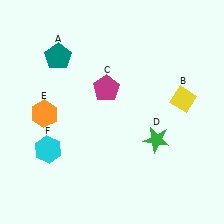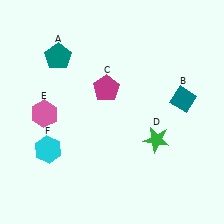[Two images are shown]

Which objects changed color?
B changed from yellow to teal. E changed from orange to pink.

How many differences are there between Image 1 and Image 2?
There are 2 differences between the two images.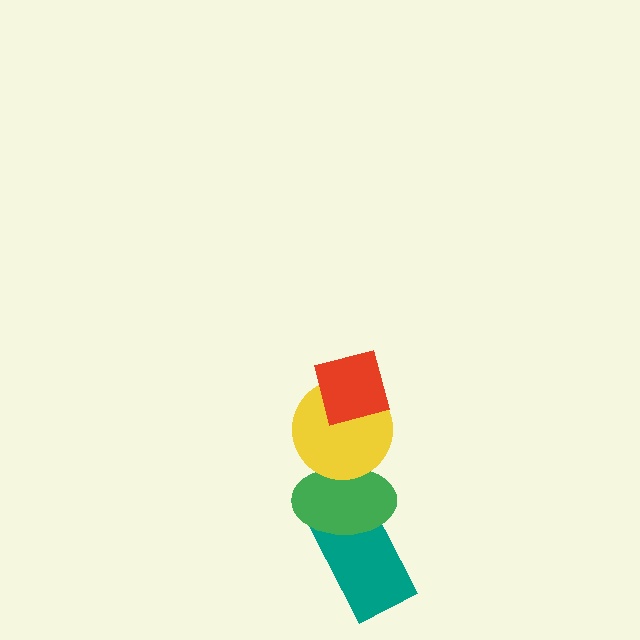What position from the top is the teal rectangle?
The teal rectangle is 4th from the top.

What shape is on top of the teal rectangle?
The green ellipse is on top of the teal rectangle.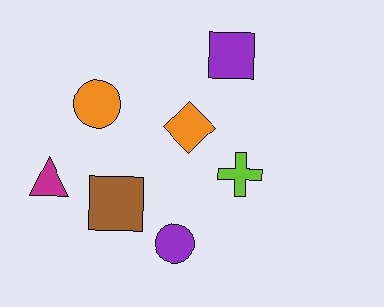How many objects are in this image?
There are 7 objects.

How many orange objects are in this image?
There are 2 orange objects.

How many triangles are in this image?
There is 1 triangle.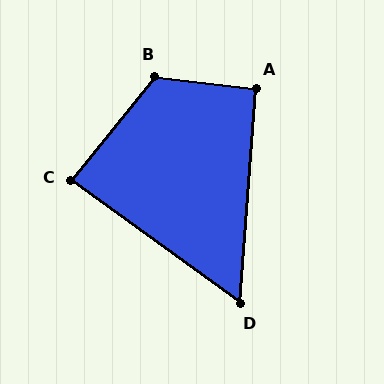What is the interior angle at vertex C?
Approximately 87 degrees (approximately right).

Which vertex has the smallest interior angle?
D, at approximately 58 degrees.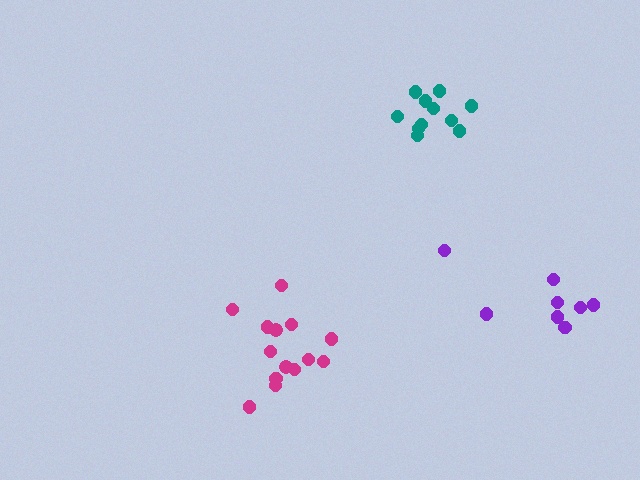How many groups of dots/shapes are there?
There are 3 groups.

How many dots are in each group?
Group 1: 8 dots, Group 2: 11 dots, Group 3: 14 dots (33 total).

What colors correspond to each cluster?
The clusters are colored: purple, teal, magenta.